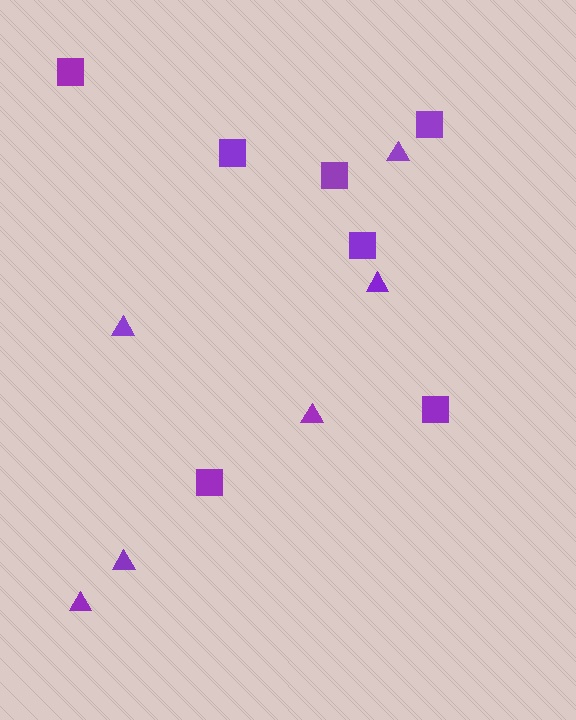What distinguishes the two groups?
There are 2 groups: one group of triangles (6) and one group of squares (7).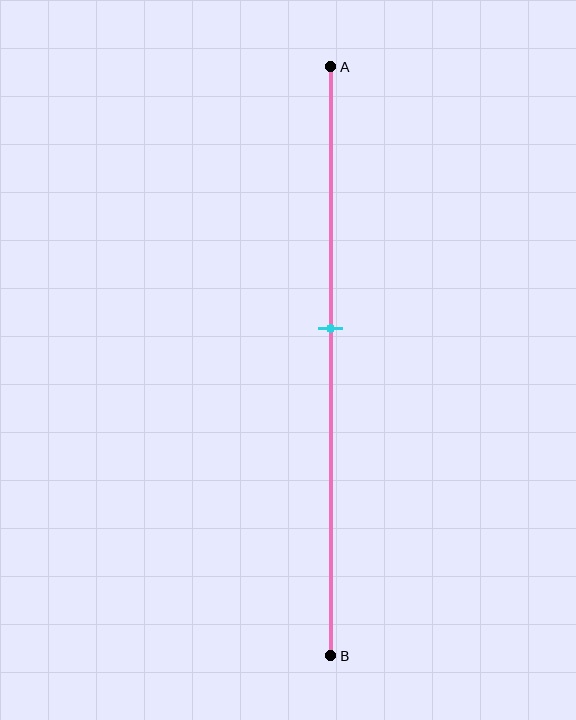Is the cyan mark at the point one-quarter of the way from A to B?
No, the mark is at about 45% from A, not at the 25% one-quarter point.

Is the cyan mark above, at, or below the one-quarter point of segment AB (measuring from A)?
The cyan mark is below the one-quarter point of segment AB.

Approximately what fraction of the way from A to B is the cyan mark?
The cyan mark is approximately 45% of the way from A to B.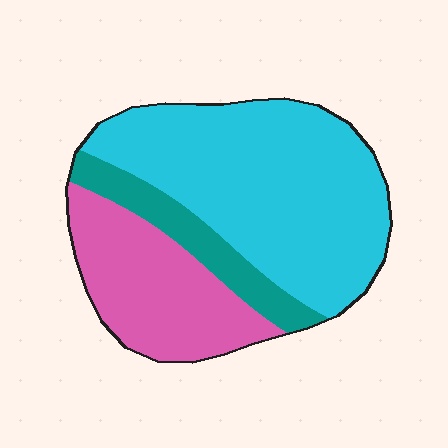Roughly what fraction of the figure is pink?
Pink covers roughly 30% of the figure.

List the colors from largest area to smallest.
From largest to smallest: cyan, pink, teal.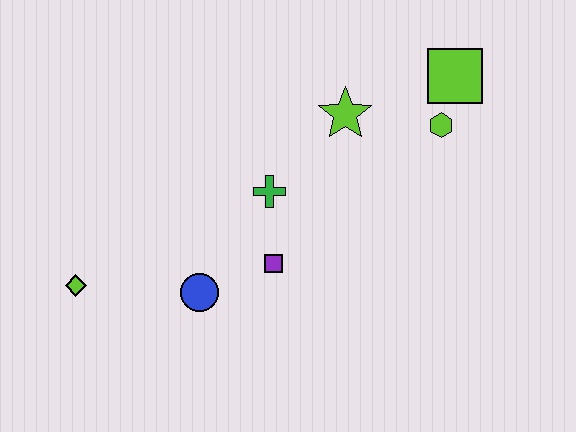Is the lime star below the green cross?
No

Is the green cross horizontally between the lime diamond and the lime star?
Yes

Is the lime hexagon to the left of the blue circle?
No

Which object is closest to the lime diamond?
The blue circle is closest to the lime diamond.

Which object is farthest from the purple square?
The lime square is farthest from the purple square.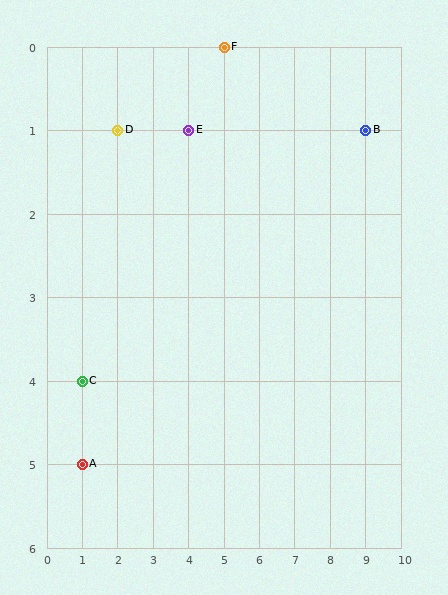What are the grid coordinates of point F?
Point F is at grid coordinates (5, 0).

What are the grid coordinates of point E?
Point E is at grid coordinates (4, 1).